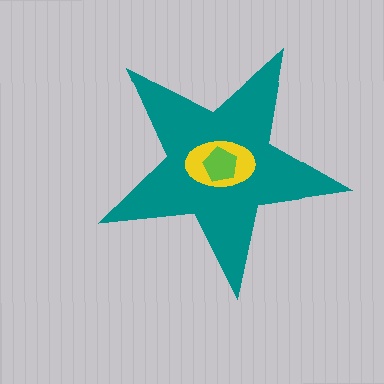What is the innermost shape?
The lime pentagon.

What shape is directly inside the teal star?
The yellow ellipse.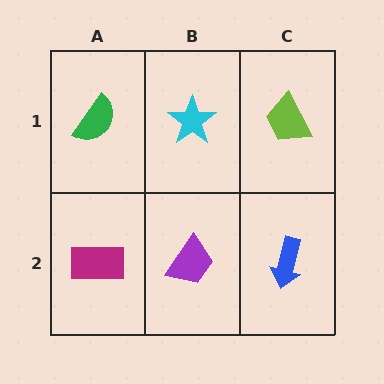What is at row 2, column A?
A magenta rectangle.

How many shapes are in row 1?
3 shapes.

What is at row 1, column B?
A cyan star.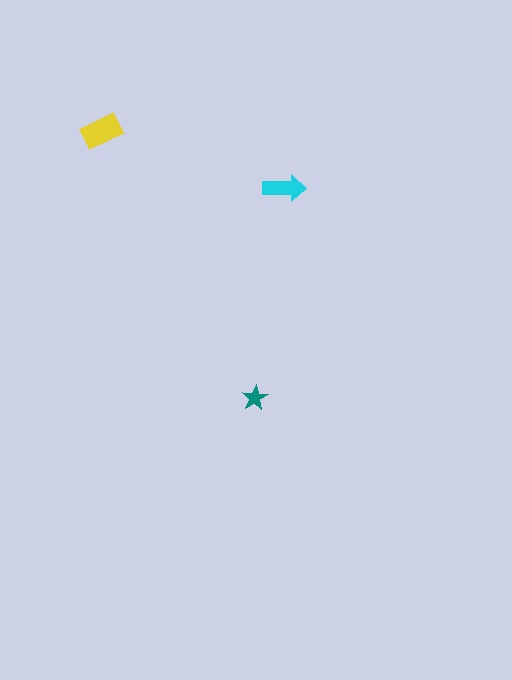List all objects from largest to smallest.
The yellow rectangle, the cyan arrow, the teal star.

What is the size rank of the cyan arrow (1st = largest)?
2nd.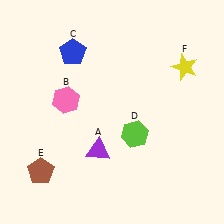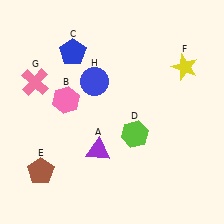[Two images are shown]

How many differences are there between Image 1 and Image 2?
There are 2 differences between the two images.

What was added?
A pink cross (G), a blue circle (H) were added in Image 2.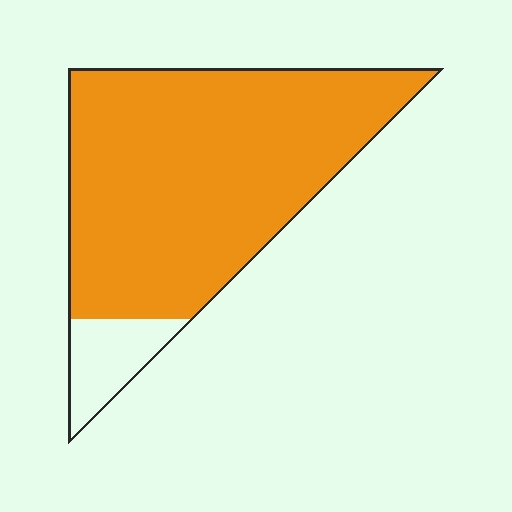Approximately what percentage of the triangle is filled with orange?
Approximately 90%.